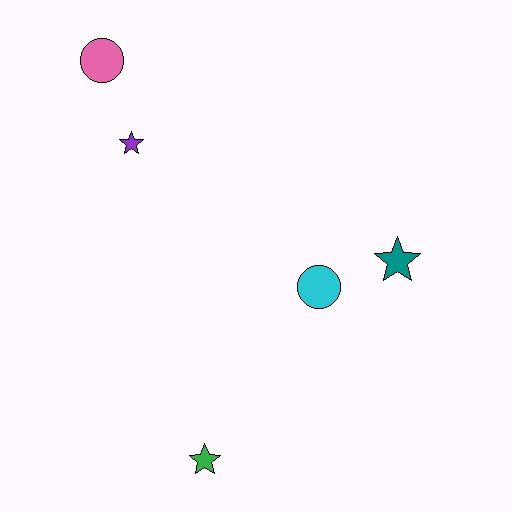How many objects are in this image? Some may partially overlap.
There are 5 objects.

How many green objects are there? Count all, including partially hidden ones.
There is 1 green object.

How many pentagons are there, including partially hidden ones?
There are no pentagons.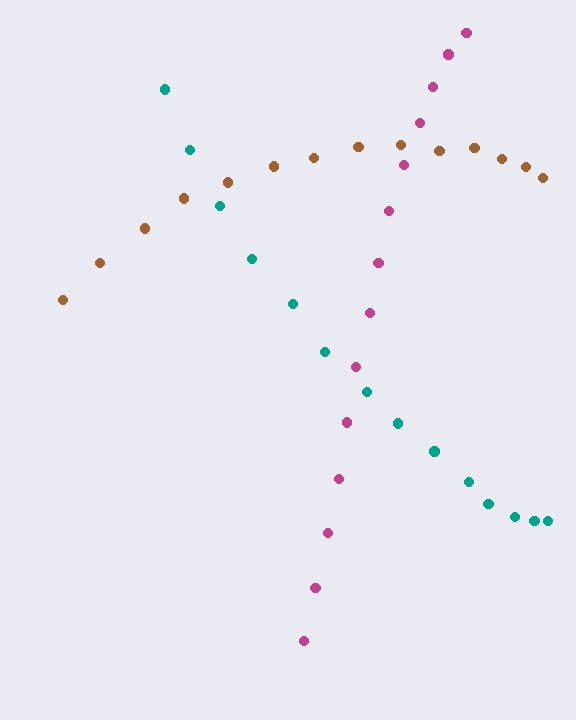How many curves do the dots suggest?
There are 3 distinct paths.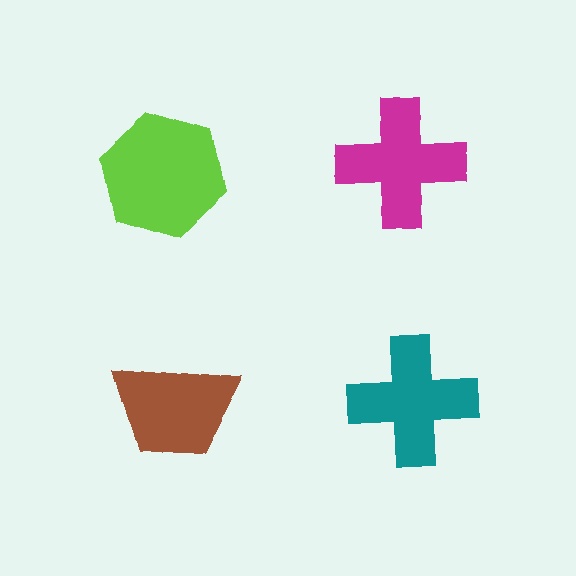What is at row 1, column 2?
A magenta cross.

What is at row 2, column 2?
A teal cross.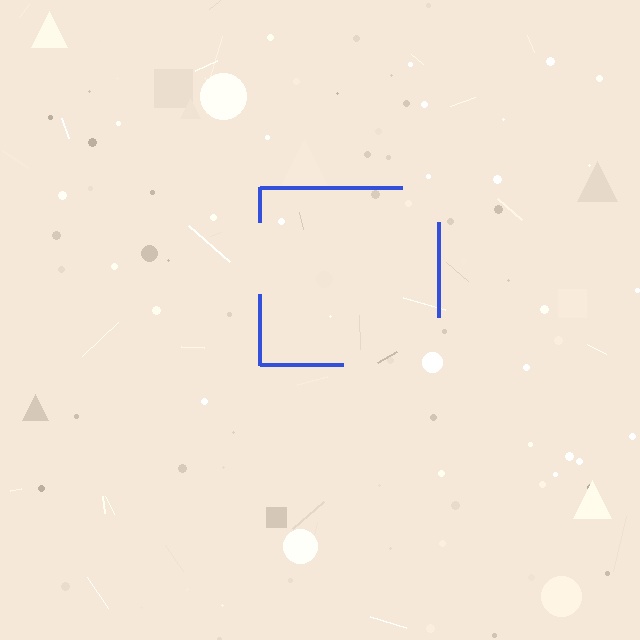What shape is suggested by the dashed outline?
The dashed outline suggests a square.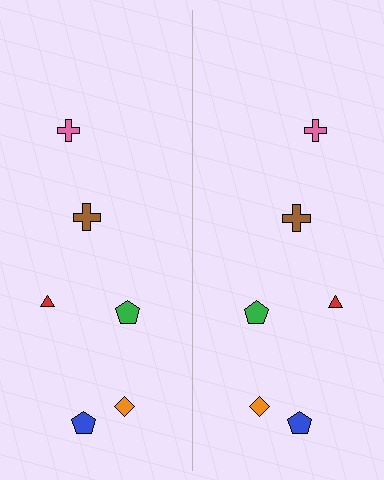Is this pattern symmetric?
Yes, this pattern has bilateral (reflection) symmetry.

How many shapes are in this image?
There are 12 shapes in this image.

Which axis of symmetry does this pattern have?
The pattern has a vertical axis of symmetry running through the center of the image.